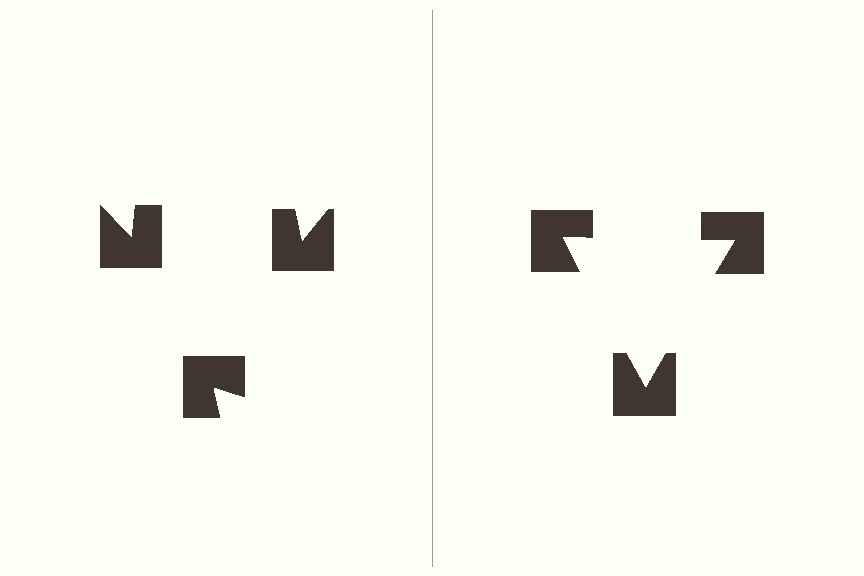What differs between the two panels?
The notched squares are positioned identically on both sides; only the wedge orientations differ. On the right they align to a triangle; on the left they are misaligned.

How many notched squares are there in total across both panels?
6 — 3 on each side.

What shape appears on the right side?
An illusory triangle.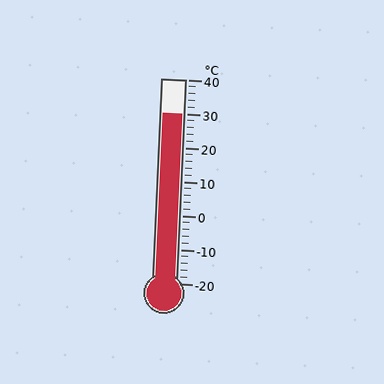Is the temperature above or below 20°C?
The temperature is above 20°C.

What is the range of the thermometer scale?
The thermometer scale ranges from -20°C to 40°C.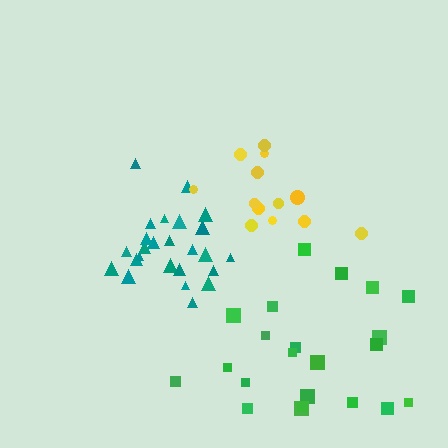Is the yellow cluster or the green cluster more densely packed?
Yellow.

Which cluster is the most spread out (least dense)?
Green.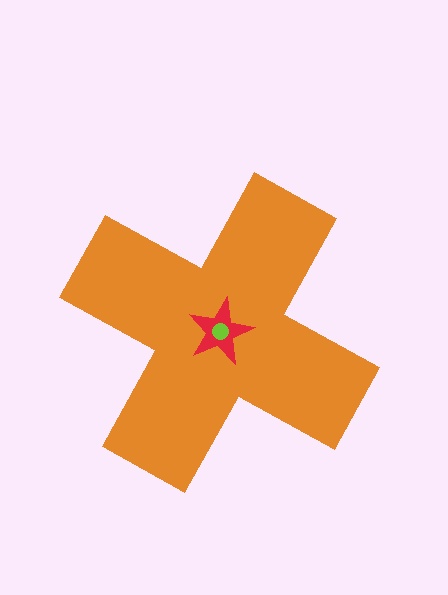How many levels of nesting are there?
3.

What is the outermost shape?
The orange cross.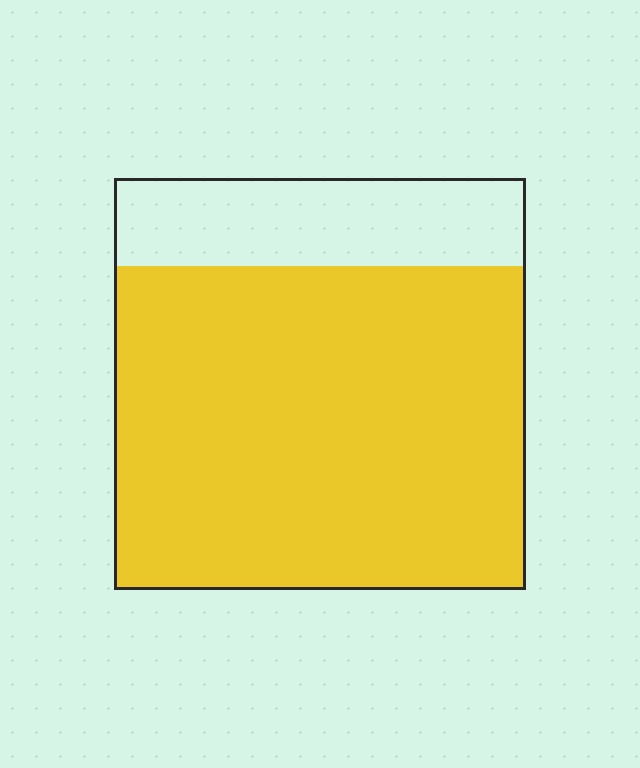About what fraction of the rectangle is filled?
About four fifths (4/5).